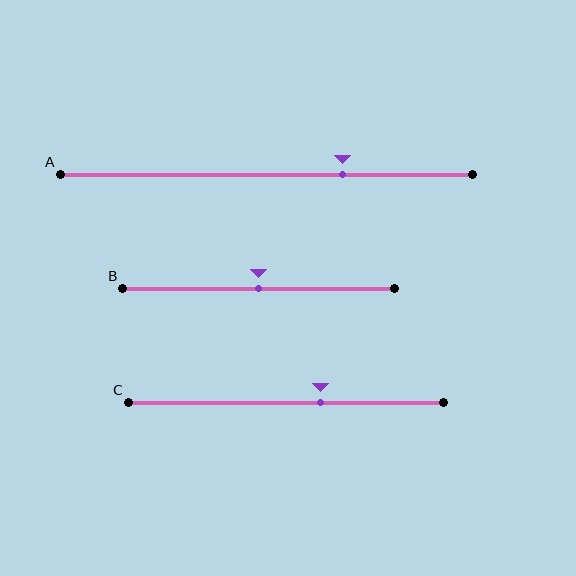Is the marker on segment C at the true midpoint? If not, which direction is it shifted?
No, the marker on segment C is shifted to the right by about 11% of the segment length.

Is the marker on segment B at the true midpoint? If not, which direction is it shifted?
Yes, the marker on segment B is at the true midpoint.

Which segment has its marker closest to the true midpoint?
Segment B has its marker closest to the true midpoint.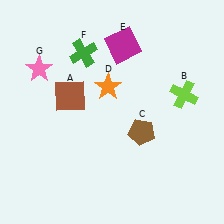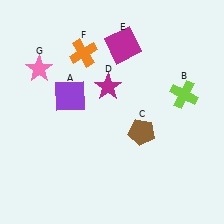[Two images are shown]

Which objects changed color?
A changed from brown to purple. D changed from orange to magenta. F changed from green to orange.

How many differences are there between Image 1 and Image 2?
There are 3 differences between the two images.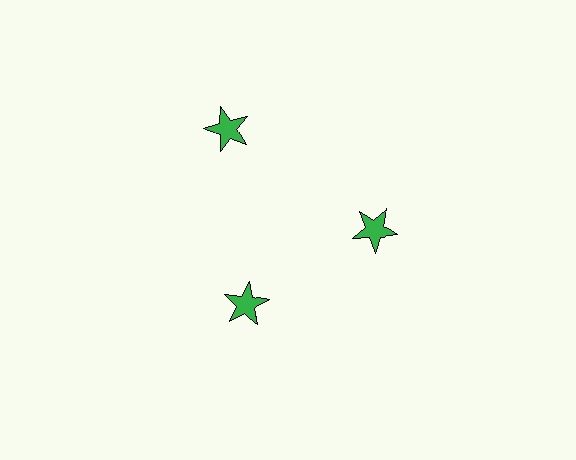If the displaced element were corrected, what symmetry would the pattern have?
It would have 3-fold rotational symmetry — the pattern would map onto itself every 120 degrees.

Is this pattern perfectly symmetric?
No. The 3 green stars are arranged in a ring, but one element near the 11 o'clock position is pushed outward from the center, breaking the 3-fold rotational symmetry.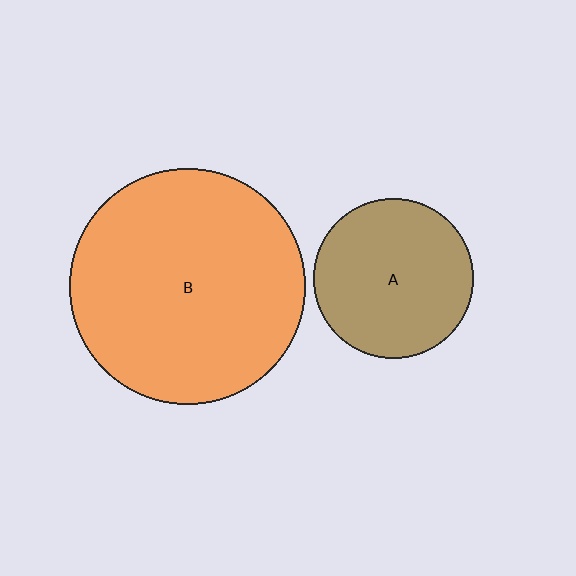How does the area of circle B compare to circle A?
Approximately 2.2 times.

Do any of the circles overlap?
No, none of the circles overlap.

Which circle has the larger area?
Circle B (orange).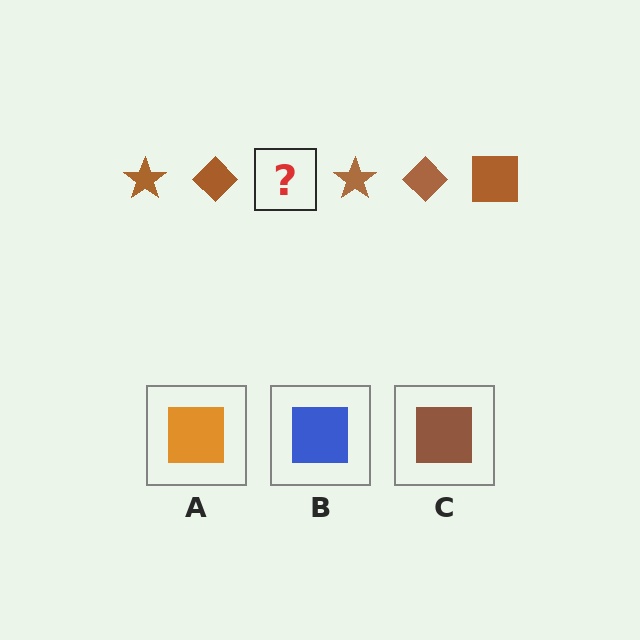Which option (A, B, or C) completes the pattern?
C.